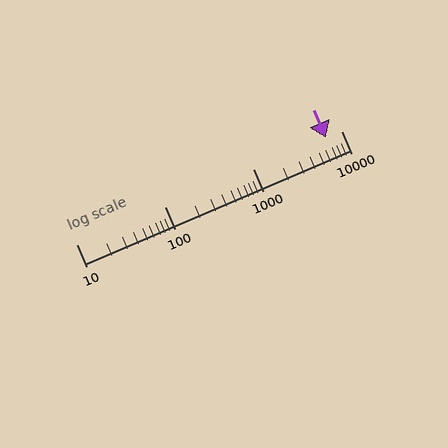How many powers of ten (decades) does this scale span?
The scale spans 3 decades, from 10 to 10000.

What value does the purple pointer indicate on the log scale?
The pointer indicates approximately 6800.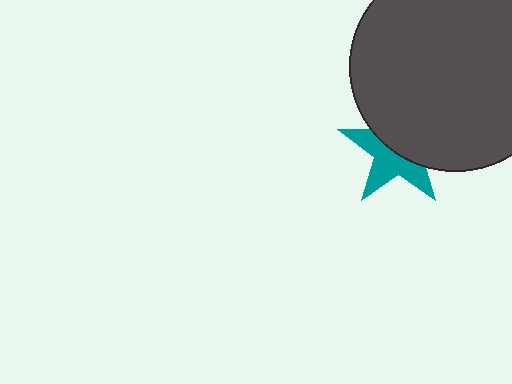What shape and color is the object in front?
The object in front is a dark gray circle.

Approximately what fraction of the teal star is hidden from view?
Roughly 51% of the teal star is hidden behind the dark gray circle.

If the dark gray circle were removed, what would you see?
You would see the complete teal star.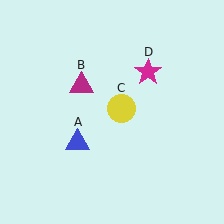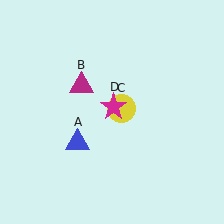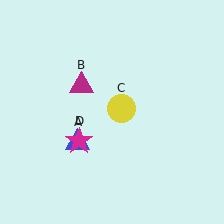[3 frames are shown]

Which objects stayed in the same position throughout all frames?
Blue triangle (object A) and magenta triangle (object B) and yellow circle (object C) remained stationary.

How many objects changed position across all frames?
1 object changed position: magenta star (object D).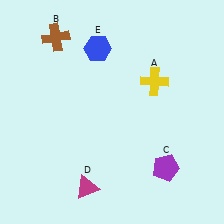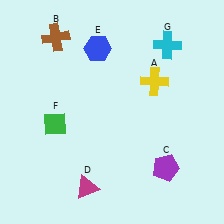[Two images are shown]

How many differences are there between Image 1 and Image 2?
There are 2 differences between the two images.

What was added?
A green diamond (F), a cyan cross (G) were added in Image 2.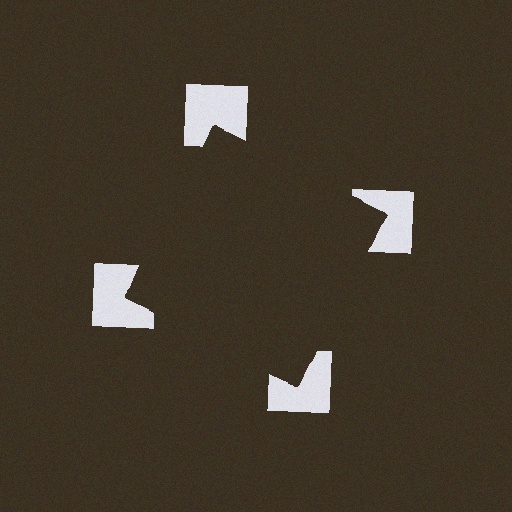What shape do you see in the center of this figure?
An illusory square — its edges are inferred from the aligned wedge cuts in the notched squares, not physically drawn.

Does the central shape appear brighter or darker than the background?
It typically appears slightly darker than the background, even though no actual brightness change is drawn.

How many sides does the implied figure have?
4 sides.